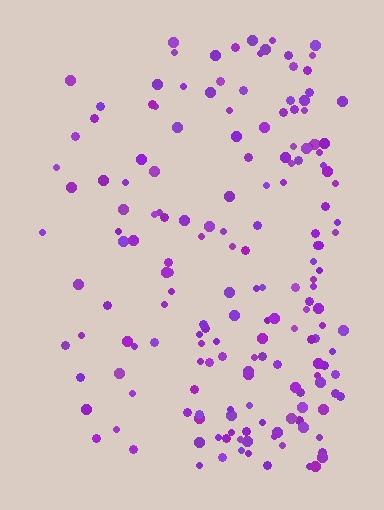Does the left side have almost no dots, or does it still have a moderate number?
Still a moderate number, just noticeably fewer than the right.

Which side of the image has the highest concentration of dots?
The right.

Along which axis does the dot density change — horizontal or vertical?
Horizontal.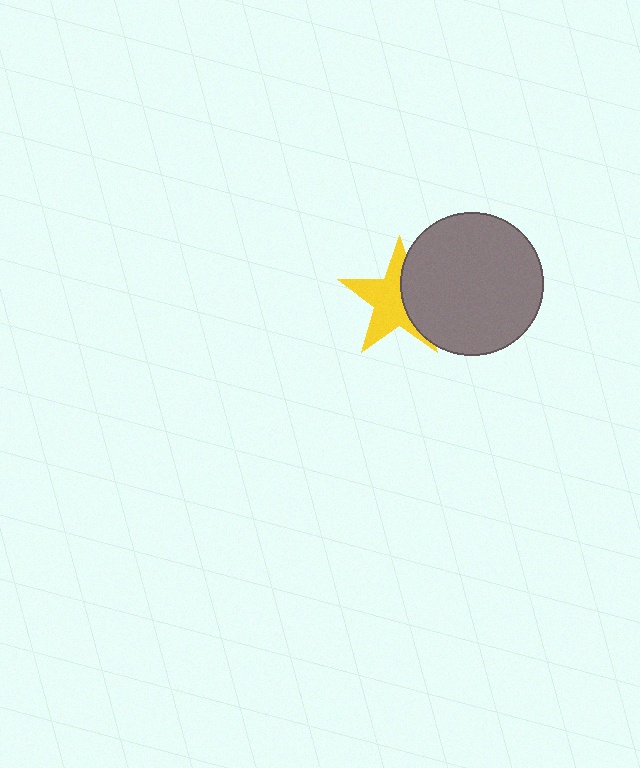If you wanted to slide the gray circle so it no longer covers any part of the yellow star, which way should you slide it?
Slide it right — that is the most direct way to separate the two shapes.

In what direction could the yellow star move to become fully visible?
The yellow star could move left. That would shift it out from behind the gray circle entirely.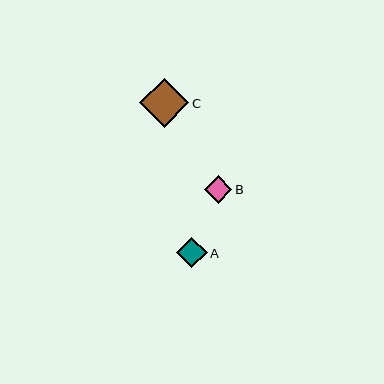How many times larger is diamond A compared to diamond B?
Diamond A is approximately 1.1 times the size of diamond B.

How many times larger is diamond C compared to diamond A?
Diamond C is approximately 1.6 times the size of diamond A.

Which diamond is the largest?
Diamond C is the largest with a size of approximately 49 pixels.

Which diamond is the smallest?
Diamond B is the smallest with a size of approximately 27 pixels.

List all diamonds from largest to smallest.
From largest to smallest: C, A, B.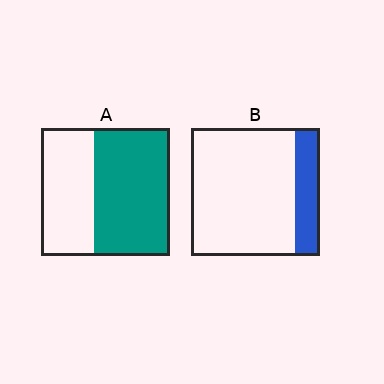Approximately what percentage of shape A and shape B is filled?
A is approximately 60% and B is approximately 20%.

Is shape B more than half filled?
No.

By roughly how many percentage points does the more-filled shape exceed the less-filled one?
By roughly 40 percentage points (A over B).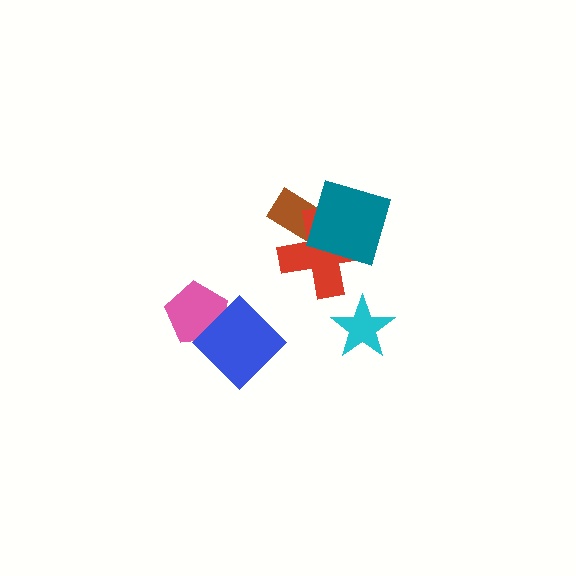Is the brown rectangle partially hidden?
Yes, it is partially covered by another shape.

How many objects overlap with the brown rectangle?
2 objects overlap with the brown rectangle.